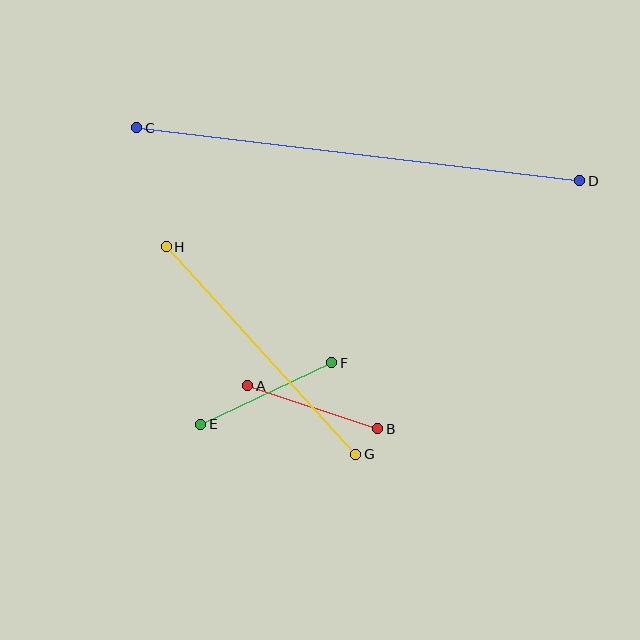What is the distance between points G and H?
The distance is approximately 281 pixels.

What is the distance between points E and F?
The distance is approximately 145 pixels.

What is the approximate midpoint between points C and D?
The midpoint is at approximately (358, 154) pixels.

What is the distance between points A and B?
The distance is approximately 137 pixels.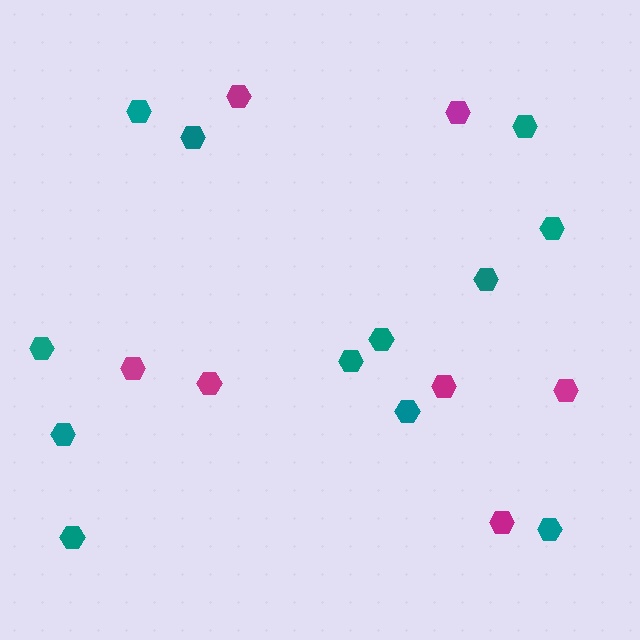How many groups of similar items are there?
There are 2 groups: one group of magenta hexagons (7) and one group of teal hexagons (12).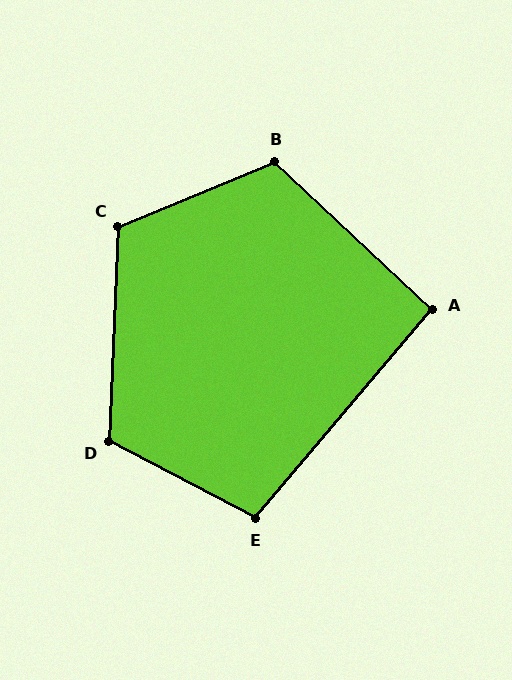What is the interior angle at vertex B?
Approximately 115 degrees (obtuse).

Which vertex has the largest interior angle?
D, at approximately 115 degrees.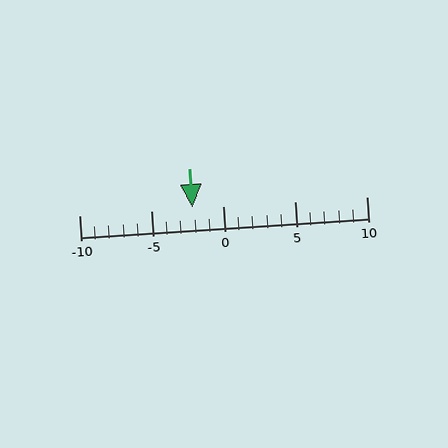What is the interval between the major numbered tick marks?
The major tick marks are spaced 5 units apart.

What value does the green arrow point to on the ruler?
The green arrow points to approximately -2.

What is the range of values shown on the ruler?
The ruler shows values from -10 to 10.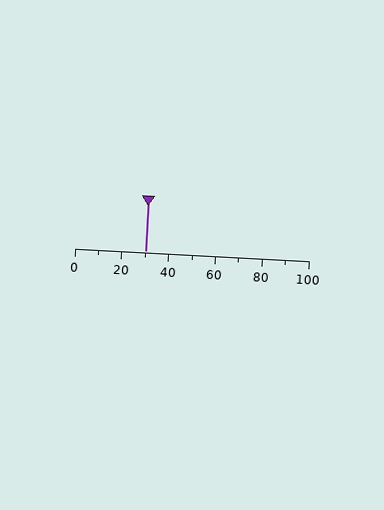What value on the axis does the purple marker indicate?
The marker indicates approximately 30.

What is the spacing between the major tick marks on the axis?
The major ticks are spaced 20 apart.